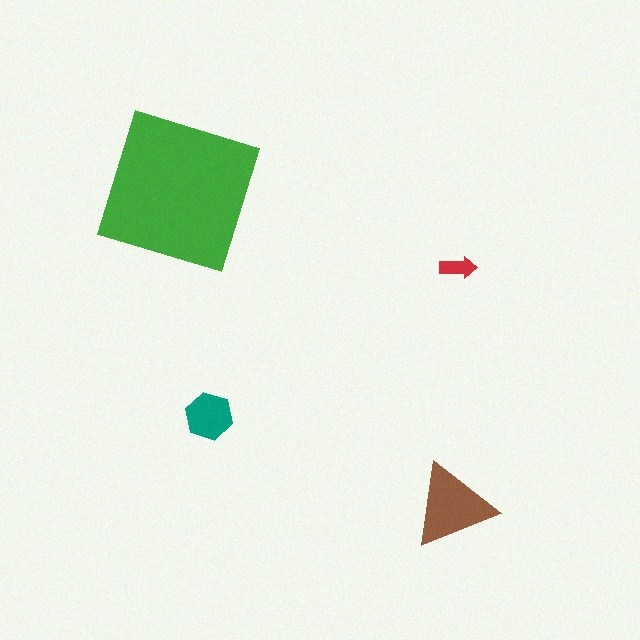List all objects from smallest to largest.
The red arrow, the teal hexagon, the brown triangle, the green square.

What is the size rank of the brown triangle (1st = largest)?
2nd.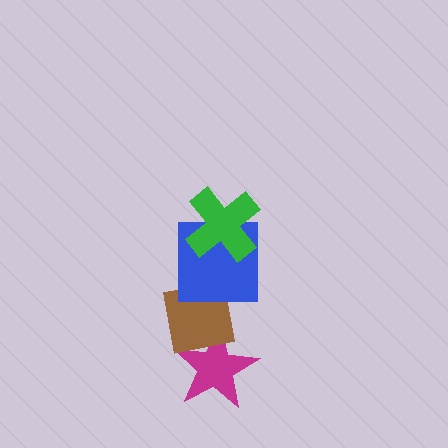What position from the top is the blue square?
The blue square is 2nd from the top.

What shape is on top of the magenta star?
The brown square is on top of the magenta star.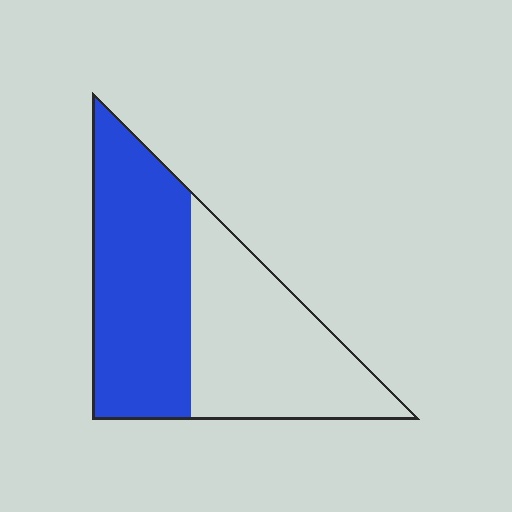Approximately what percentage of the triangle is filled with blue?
Approximately 50%.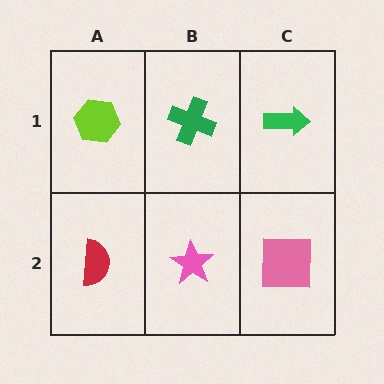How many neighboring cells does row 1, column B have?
3.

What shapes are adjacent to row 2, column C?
A green arrow (row 1, column C), a pink star (row 2, column B).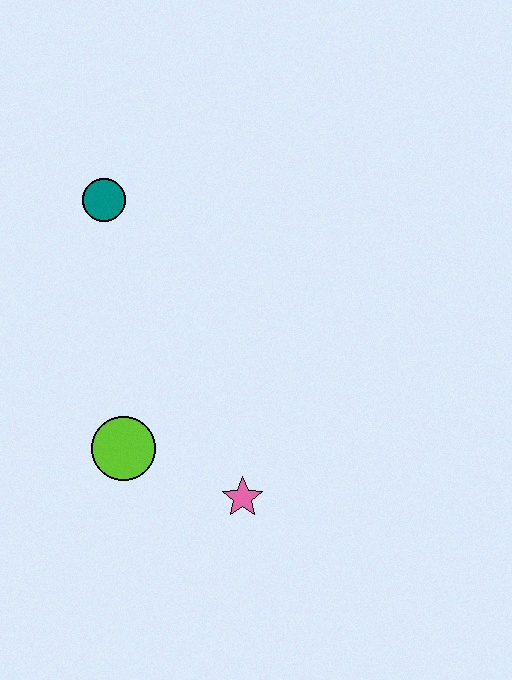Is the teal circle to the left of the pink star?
Yes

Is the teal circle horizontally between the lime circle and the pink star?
No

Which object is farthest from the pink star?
The teal circle is farthest from the pink star.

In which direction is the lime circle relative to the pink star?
The lime circle is to the left of the pink star.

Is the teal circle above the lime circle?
Yes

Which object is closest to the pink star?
The lime circle is closest to the pink star.